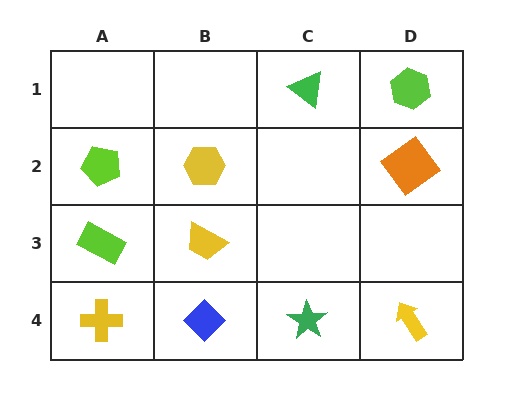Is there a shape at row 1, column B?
No, that cell is empty.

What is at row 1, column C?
A green triangle.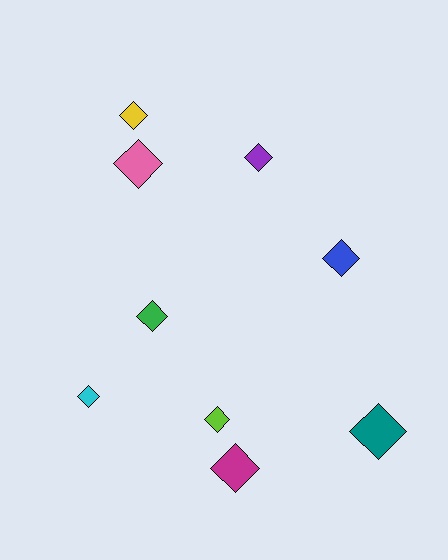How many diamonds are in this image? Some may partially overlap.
There are 9 diamonds.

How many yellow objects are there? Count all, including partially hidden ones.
There is 1 yellow object.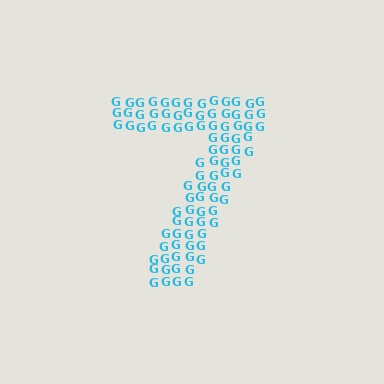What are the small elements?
The small elements are letter G's.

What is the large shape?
The large shape is the digit 7.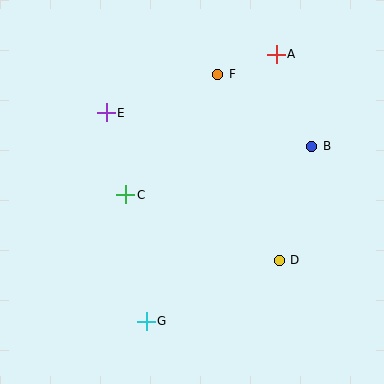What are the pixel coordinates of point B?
Point B is at (312, 146).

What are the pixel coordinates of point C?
Point C is at (126, 195).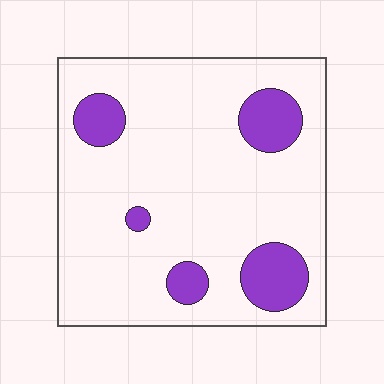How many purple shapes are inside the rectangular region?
5.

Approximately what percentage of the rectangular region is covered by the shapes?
Approximately 15%.